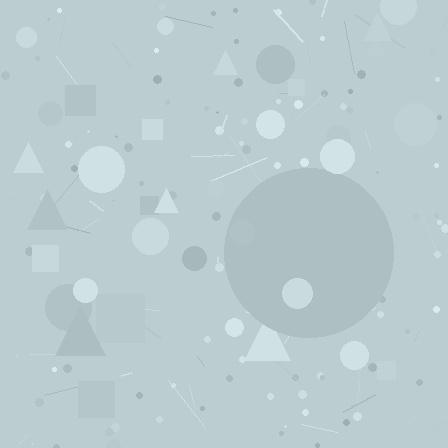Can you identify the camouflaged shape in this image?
The camouflaged shape is a circle.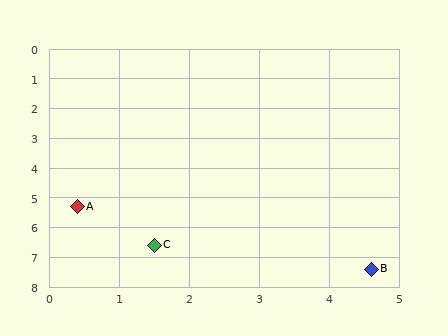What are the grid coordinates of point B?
Point B is at approximately (4.6, 7.4).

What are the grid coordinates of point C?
Point C is at approximately (1.5, 6.6).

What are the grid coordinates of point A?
Point A is at approximately (0.4, 5.3).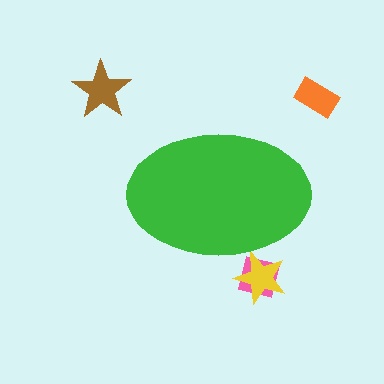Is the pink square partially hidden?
Yes, the pink square is partially hidden behind the green ellipse.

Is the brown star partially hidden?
No, the brown star is fully visible.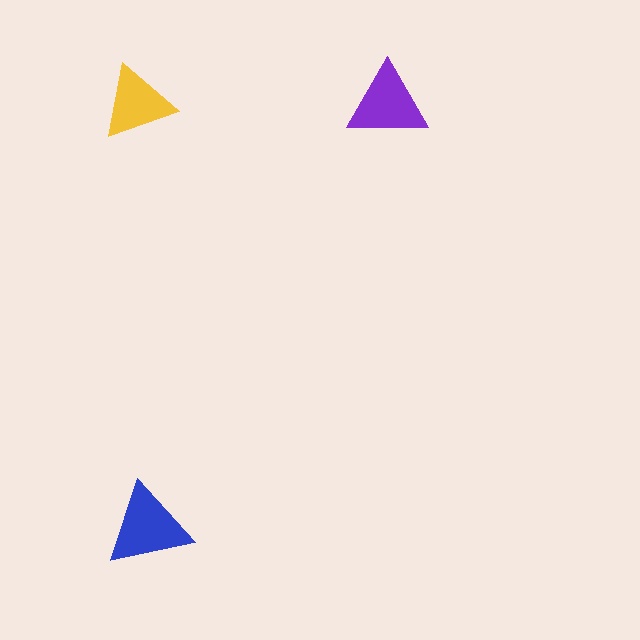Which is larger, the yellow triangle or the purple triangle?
The purple one.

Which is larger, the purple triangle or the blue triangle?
The blue one.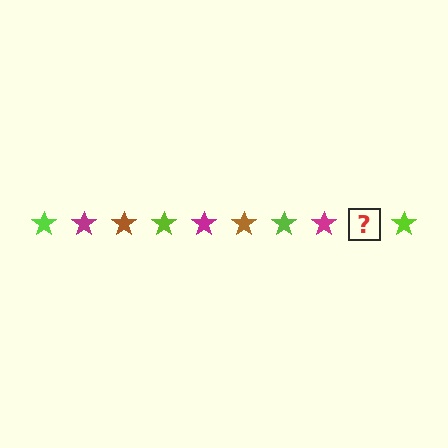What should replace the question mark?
The question mark should be replaced with a brown star.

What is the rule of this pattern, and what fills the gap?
The rule is that the pattern cycles through lime, magenta, brown stars. The gap should be filled with a brown star.